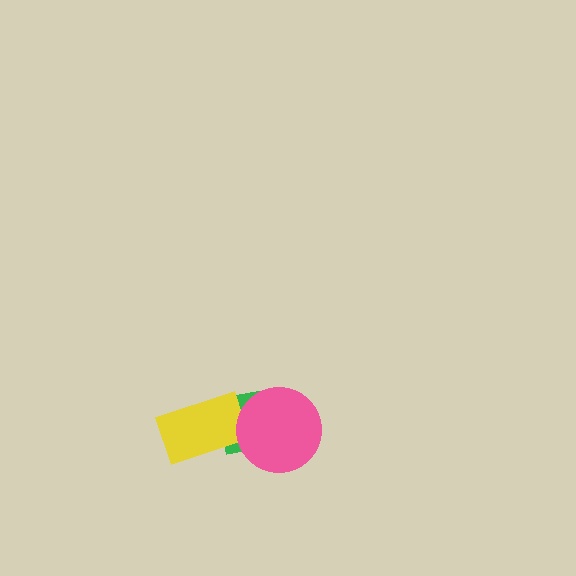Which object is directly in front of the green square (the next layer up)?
The yellow rectangle is directly in front of the green square.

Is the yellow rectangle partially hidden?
No, no other shape covers it.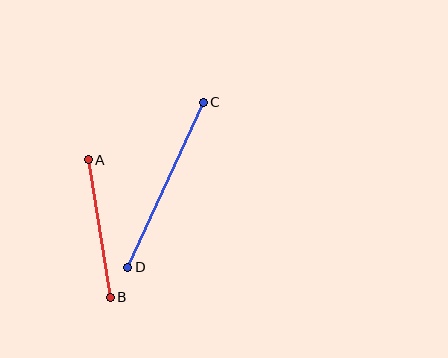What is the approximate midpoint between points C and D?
The midpoint is at approximately (166, 185) pixels.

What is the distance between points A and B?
The distance is approximately 139 pixels.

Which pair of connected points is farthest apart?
Points C and D are farthest apart.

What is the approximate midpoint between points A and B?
The midpoint is at approximately (99, 229) pixels.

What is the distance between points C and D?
The distance is approximately 182 pixels.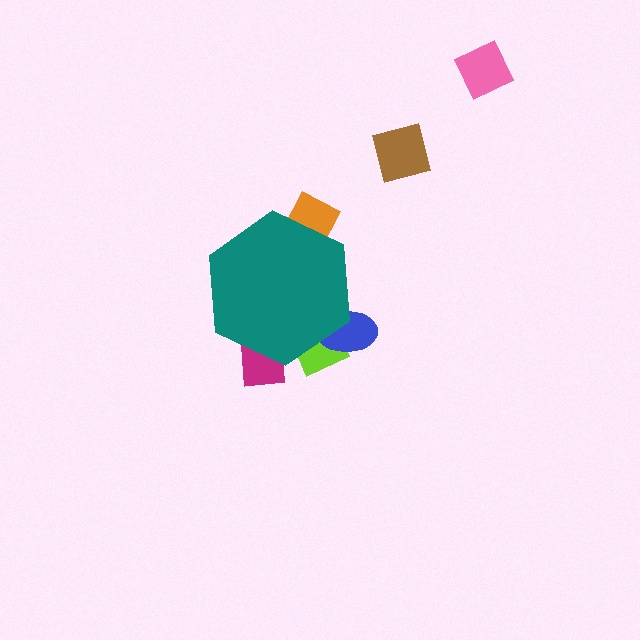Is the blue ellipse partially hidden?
Yes, the blue ellipse is partially hidden behind the teal hexagon.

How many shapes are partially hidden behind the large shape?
4 shapes are partially hidden.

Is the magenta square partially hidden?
Yes, the magenta square is partially hidden behind the teal hexagon.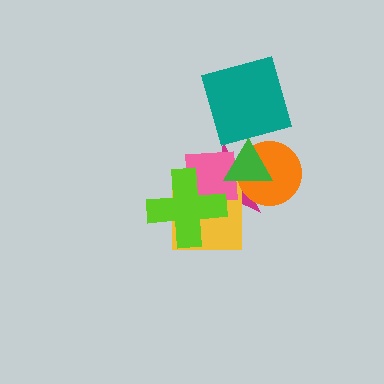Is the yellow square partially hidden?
Yes, it is partially covered by another shape.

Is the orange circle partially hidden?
Yes, it is partially covered by another shape.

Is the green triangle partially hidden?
No, no other shape covers it.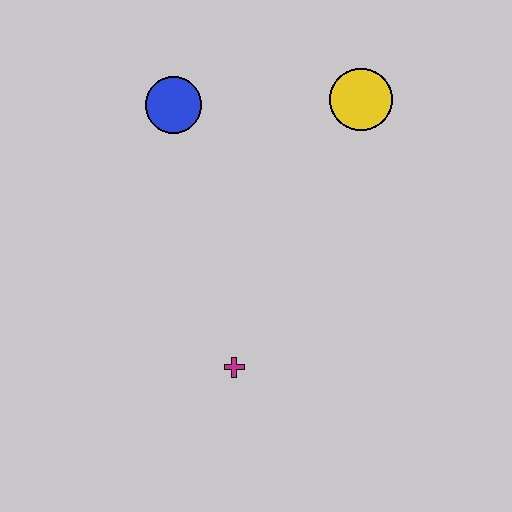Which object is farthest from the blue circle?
The magenta cross is farthest from the blue circle.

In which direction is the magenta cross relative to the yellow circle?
The magenta cross is below the yellow circle.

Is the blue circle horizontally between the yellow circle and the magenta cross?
No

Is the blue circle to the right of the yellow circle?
No